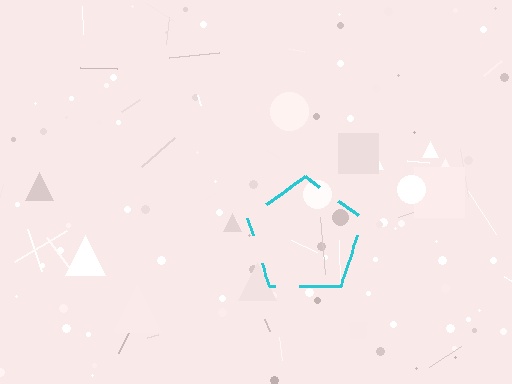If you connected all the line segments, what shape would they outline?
They would outline a pentagon.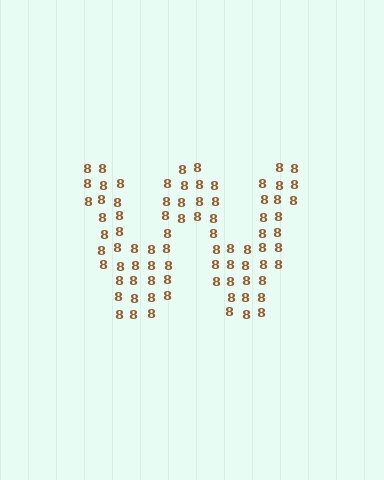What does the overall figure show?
The overall figure shows the letter W.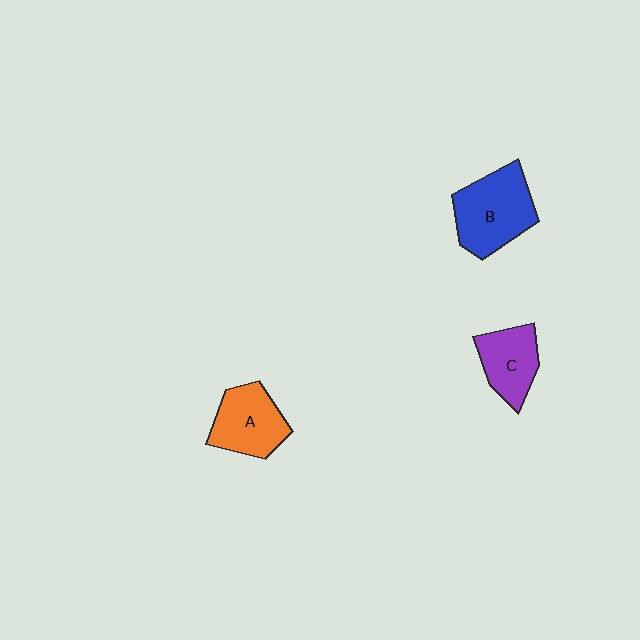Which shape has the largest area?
Shape B (blue).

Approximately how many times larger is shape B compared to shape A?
Approximately 1.3 times.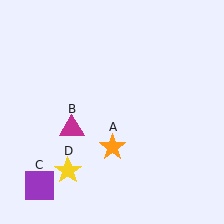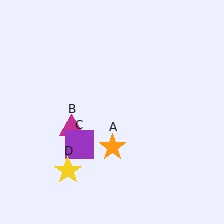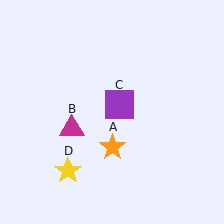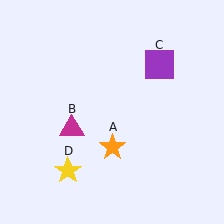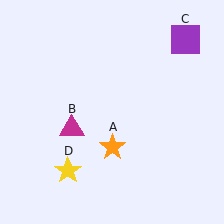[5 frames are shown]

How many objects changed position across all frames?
1 object changed position: purple square (object C).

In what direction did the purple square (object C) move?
The purple square (object C) moved up and to the right.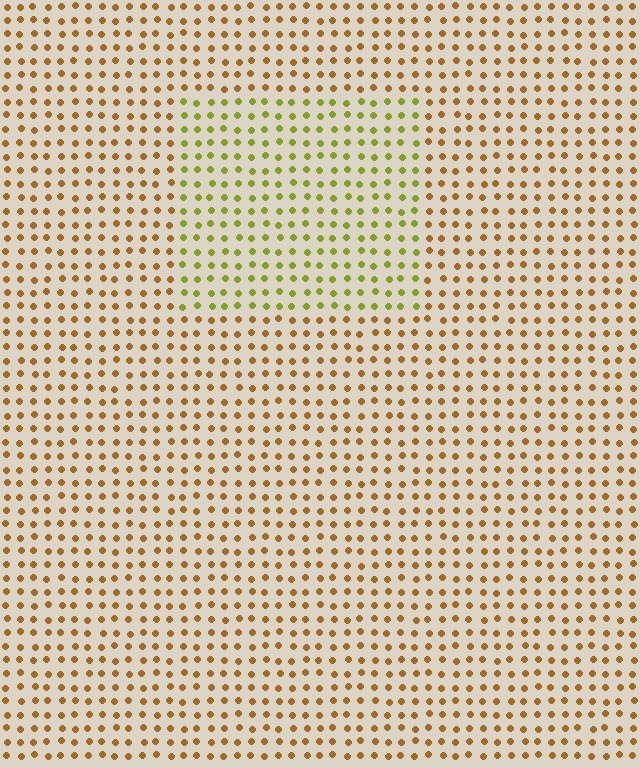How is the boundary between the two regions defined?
The boundary is defined purely by a slight shift in hue (about 43 degrees). Spacing, size, and orientation are identical on both sides.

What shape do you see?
I see a rectangle.